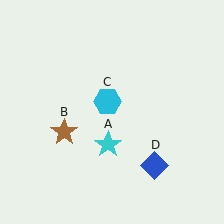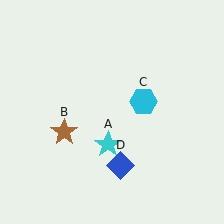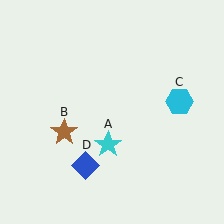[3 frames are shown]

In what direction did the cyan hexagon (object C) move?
The cyan hexagon (object C) moved right.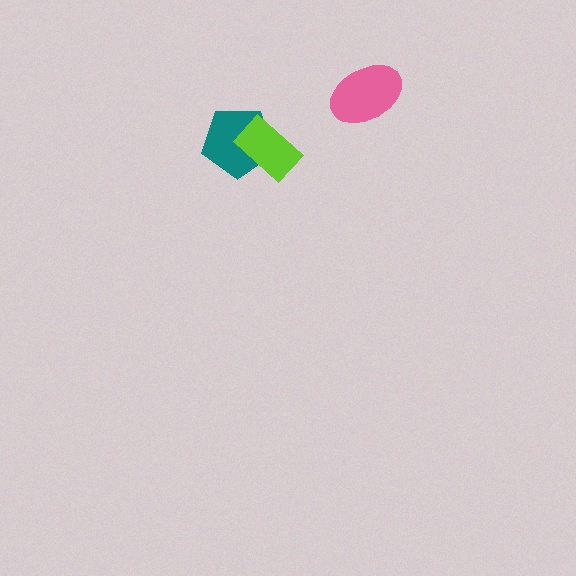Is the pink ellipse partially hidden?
No, no other shape covers it.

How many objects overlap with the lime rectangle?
1 object overlaps with the lime rectangle.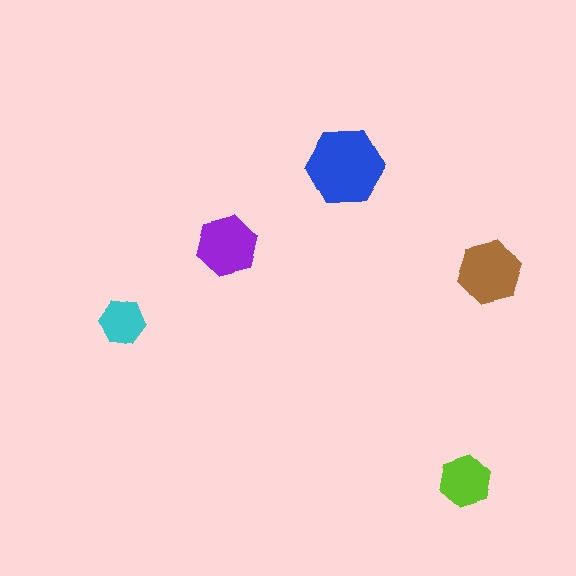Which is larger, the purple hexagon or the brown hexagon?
The brown one.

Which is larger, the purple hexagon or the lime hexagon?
The purple one.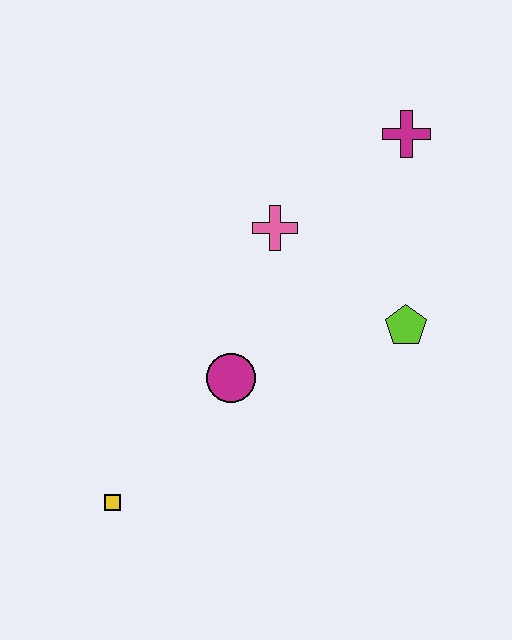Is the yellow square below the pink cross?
Yes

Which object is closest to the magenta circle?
The pink cross is closest to the magenta circle.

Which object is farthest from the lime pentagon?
The yellow square is farthest from the lime pentagon.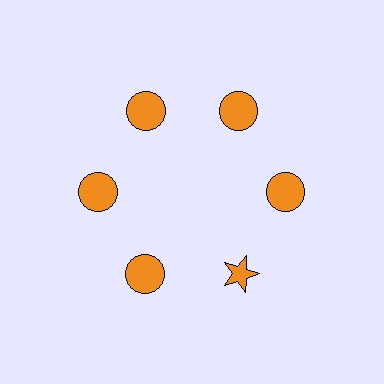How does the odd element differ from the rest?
It has a different shape: star instead of circle.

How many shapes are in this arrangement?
There are 6 shapes arranged in a ring pattern.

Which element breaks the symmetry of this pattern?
The orange star at roughly the 5 o'clock position breaks the symmetry. All other shapes are orange circles.